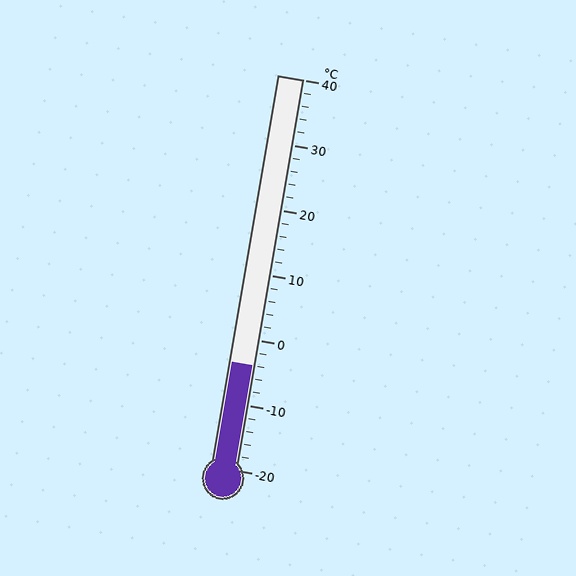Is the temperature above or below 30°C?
The temperature is below 30°C.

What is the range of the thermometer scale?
The thermometer scale ranges from -20°C to 40°C.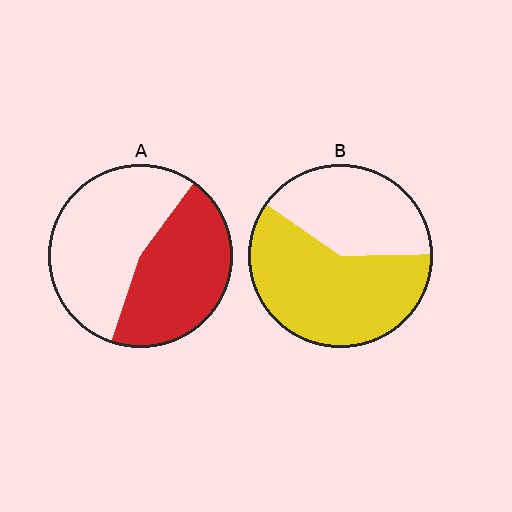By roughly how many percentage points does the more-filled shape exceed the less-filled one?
By roughly 15 percentage points (B over A).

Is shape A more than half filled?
No.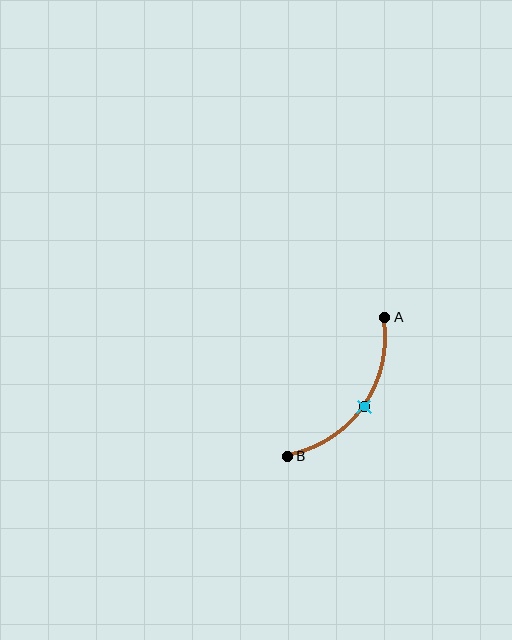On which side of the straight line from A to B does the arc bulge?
The arc bulges below and to the right of the straight line connecting A and B.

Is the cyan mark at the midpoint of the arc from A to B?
Yes. The cyan mark lies on the arc at equal arc-length from both A and B — it is the arc midpoint.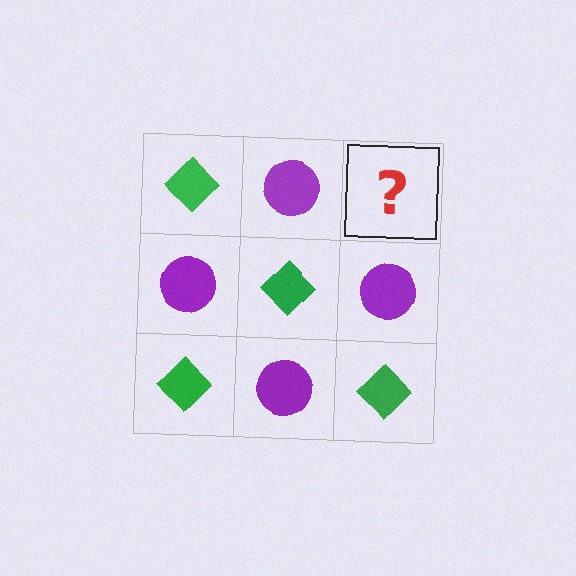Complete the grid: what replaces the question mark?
The question mark should be replaced with a green diamond.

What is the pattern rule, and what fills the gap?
The rule is that it alternates green diamond and purple circle in a checkerboard pattern. The gap should be filled with a green diamond.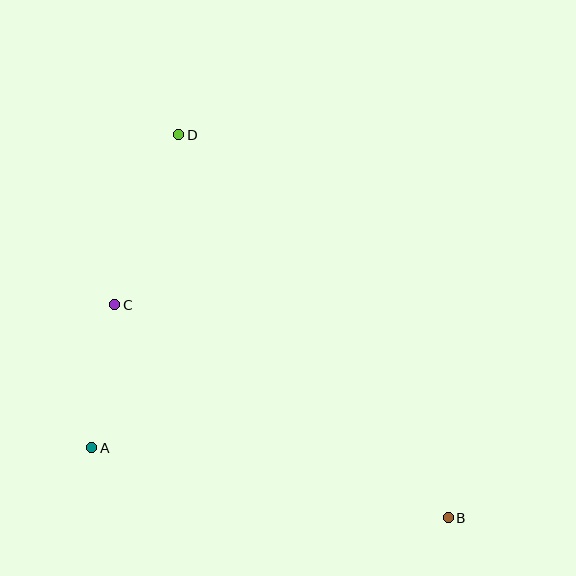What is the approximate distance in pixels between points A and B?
The distance between A and B is approximately 364 pixels.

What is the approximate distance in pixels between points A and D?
The distance between A and D is approximately 325 pixels.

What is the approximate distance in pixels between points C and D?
The distance between C and D is approximately 182 pixels.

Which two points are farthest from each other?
Points B and D are farthest from each other.